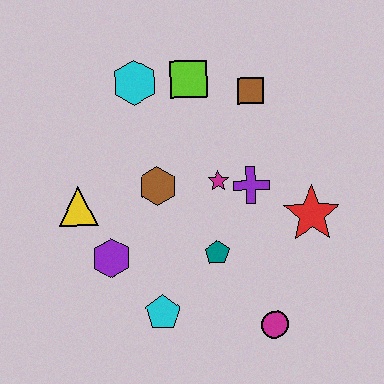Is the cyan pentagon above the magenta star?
No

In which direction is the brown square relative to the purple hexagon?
The brown square is above the purple hexagon.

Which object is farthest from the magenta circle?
The cyan hexagon is farthest from the magenta circle.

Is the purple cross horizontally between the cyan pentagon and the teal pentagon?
No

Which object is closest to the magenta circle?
The teal pentagon is closest to the magenta circle.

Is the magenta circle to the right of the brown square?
Yes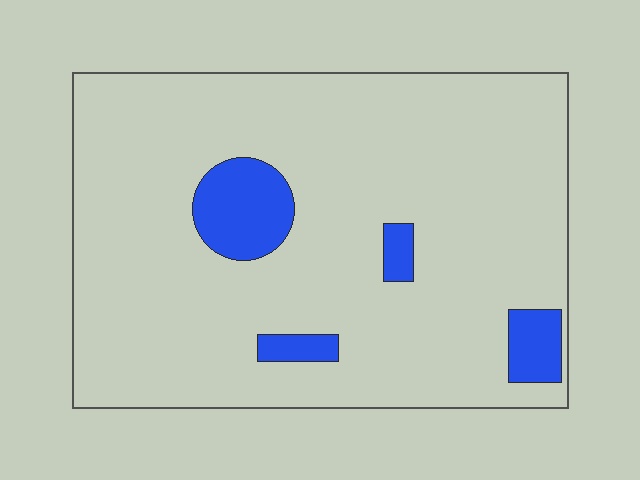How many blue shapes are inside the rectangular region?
4.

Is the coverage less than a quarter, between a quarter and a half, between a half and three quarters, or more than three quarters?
Less than a quarter.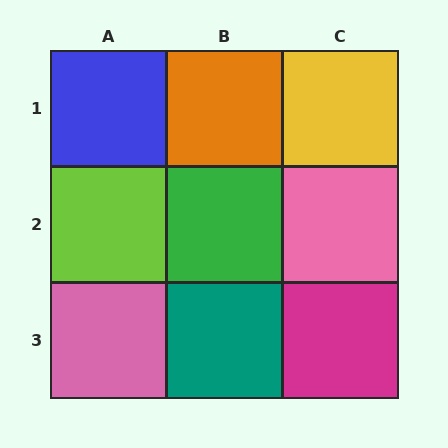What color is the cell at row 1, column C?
Yellow.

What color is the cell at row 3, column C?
Magenta.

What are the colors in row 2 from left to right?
Lime, green, pink.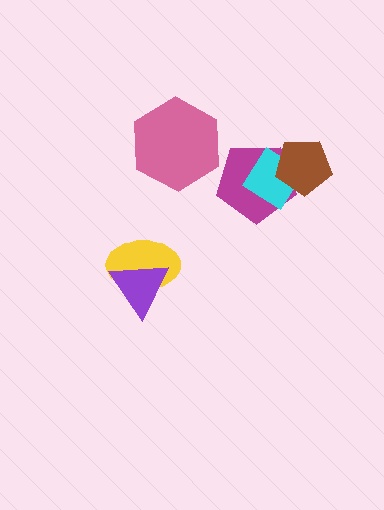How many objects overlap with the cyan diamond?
2 objects overlap with the cyan diamond.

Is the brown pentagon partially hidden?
No, no other shape covers it.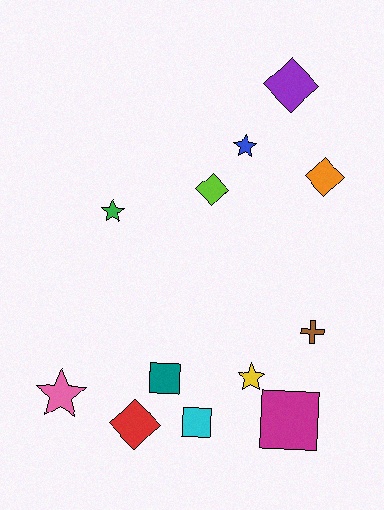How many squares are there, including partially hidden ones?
There are 3 squares.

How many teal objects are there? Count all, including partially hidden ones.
There is 1 teal object.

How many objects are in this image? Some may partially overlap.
There are 12 objects.